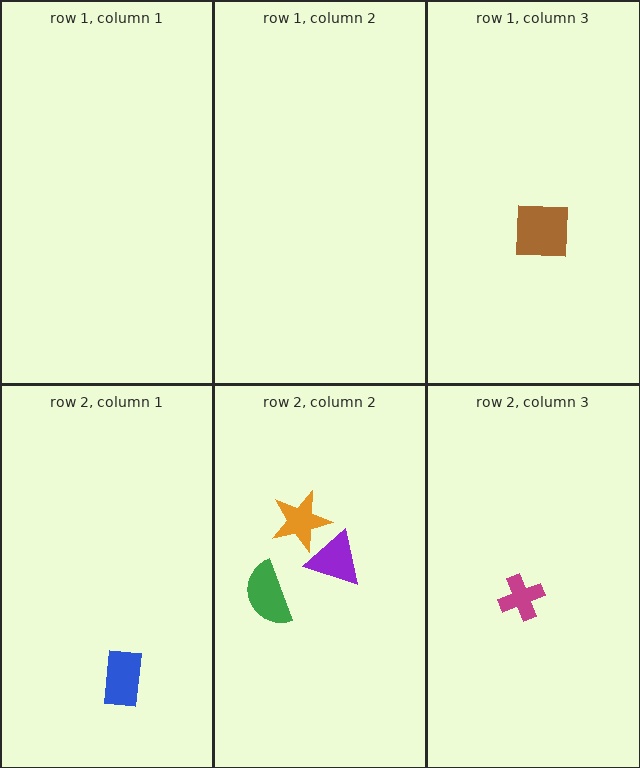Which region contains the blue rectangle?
The row 2, column 1 region.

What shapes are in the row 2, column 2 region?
The purple triangle, the green semicircle, the orange star.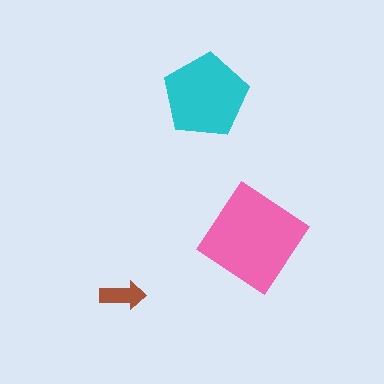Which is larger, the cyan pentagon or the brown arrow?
The cyan pentagon.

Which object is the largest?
The pink diamond.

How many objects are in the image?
There are 3 objects in the image.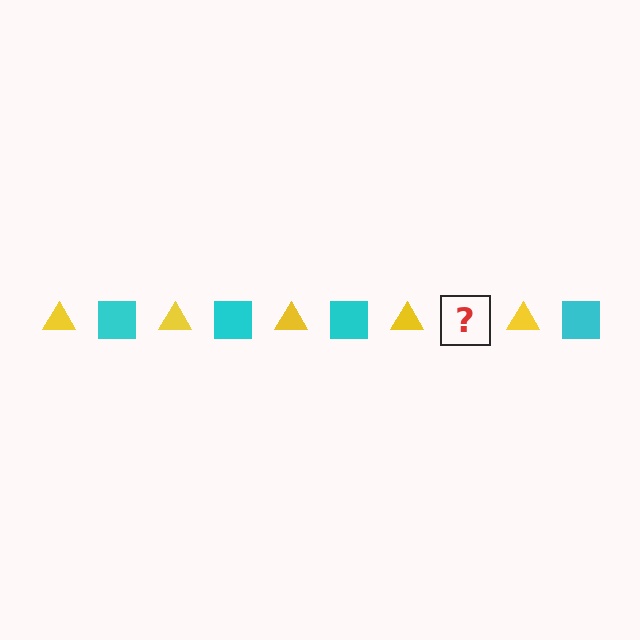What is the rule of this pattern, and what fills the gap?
The rule is that the pattern alternates between yellow triangle and cyan square. The gap should be filled with a cyan square.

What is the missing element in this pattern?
The missing element is a cyan square.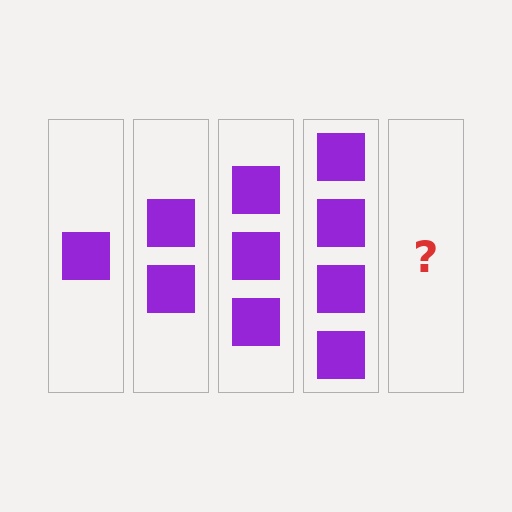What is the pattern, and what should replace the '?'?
The pattern is that each step adds one more square. The '?' should be 5 squares.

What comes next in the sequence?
The next element should be 5 squares.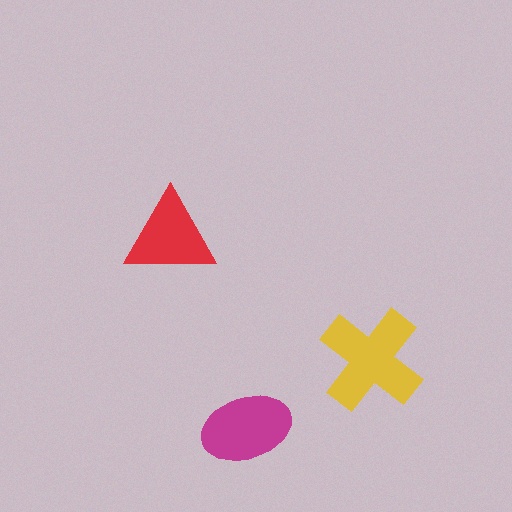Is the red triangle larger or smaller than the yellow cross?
Smaller.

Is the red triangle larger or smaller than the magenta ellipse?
Smaller.